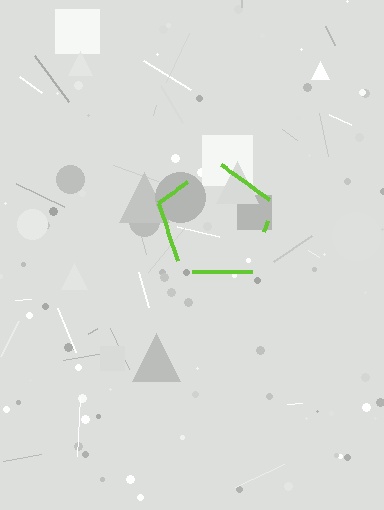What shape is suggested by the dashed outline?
The dashed outline suggests a pentagon.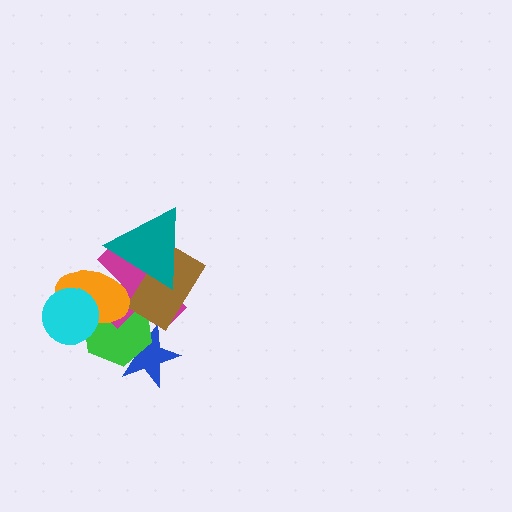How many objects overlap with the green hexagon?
5 objects overlap with the green hexagon.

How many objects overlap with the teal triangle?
3 objects overlap with the teal triangle.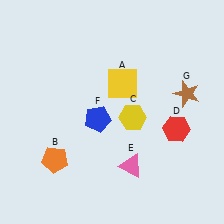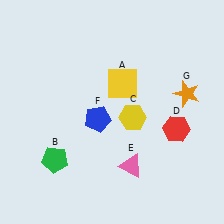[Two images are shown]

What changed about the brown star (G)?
In Image 1, G is brown. In Image 2, it changed to orange.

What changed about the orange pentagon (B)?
In Image 1, B is orange. In Image 2, it changed to green.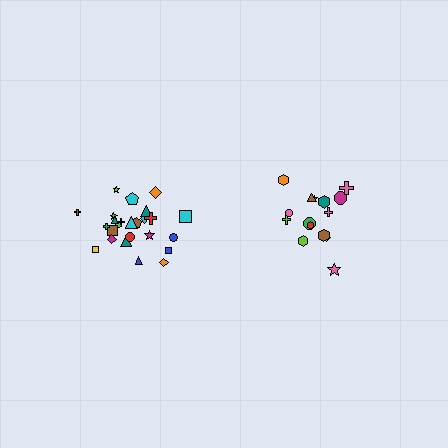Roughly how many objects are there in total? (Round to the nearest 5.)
Roughly 40 objects in total.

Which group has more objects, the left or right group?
The left group.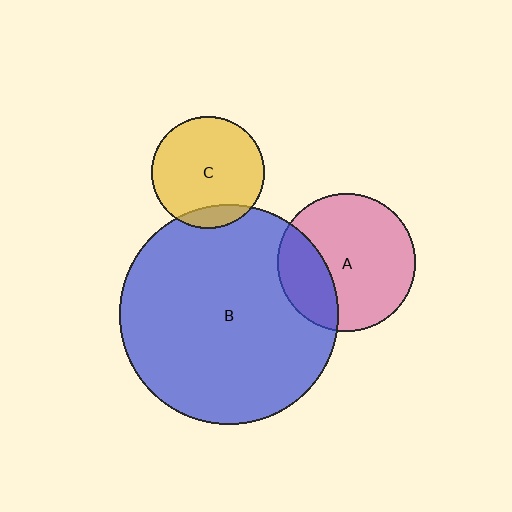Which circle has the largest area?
Circle B (blue).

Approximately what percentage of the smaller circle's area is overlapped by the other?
Approximately 30%.